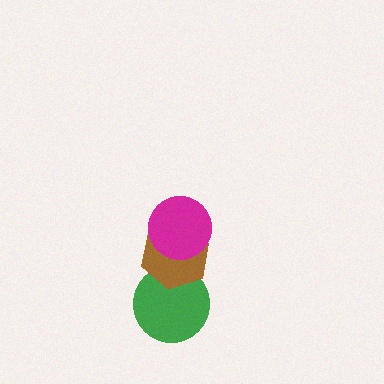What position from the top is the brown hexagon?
The brown hexagon is 2nd from the top.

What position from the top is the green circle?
The green circle is 3rd from the top.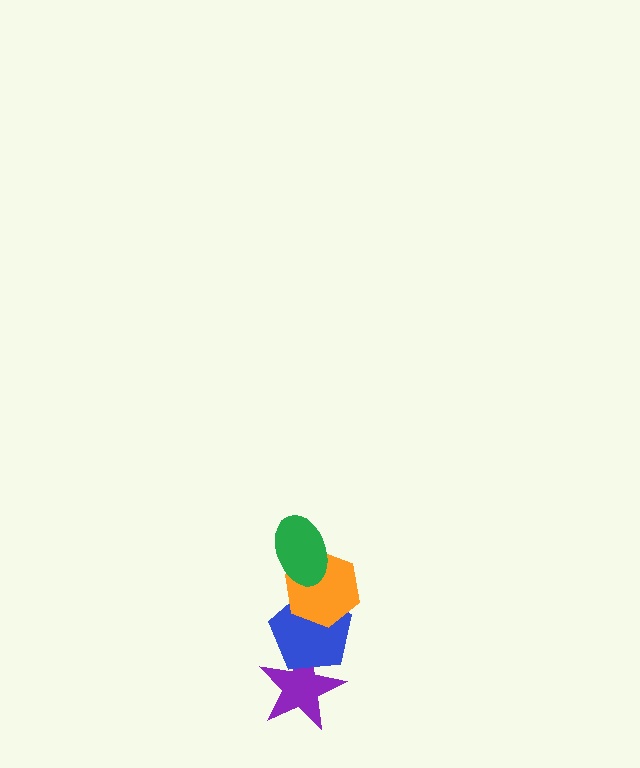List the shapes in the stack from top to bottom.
From top to bottom: the green ellipse, the orange hexagon, the blue pentagon, the purple star.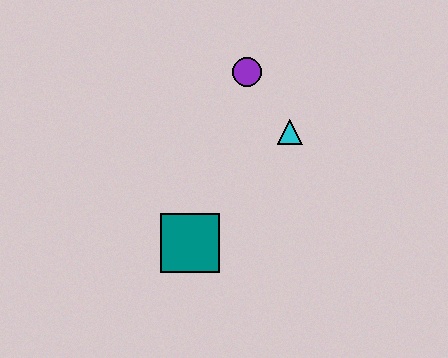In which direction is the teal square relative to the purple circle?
The teal square is below the purple circle.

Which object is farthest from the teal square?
The purple circle is farthest from the teal square.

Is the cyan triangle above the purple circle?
No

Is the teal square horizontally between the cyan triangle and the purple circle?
No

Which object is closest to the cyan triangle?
The purple circle is closest to the cyan triangle.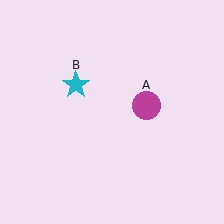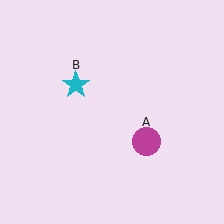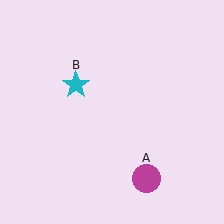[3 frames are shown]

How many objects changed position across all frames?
1 object changed position: magenta circle (object A).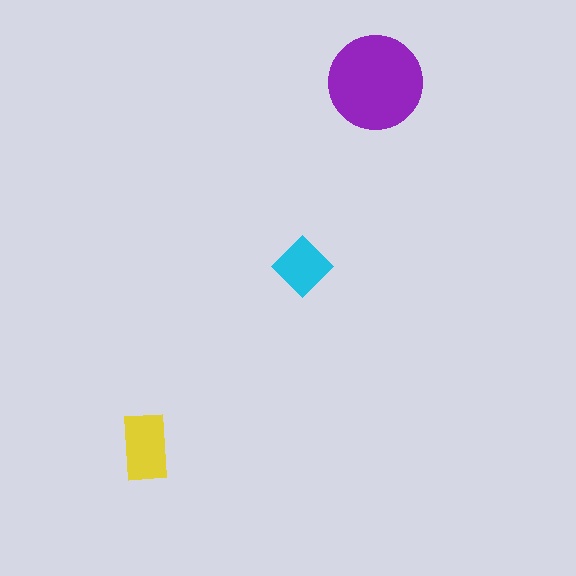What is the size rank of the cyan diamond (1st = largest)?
3rd.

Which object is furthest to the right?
The purple circle is rightmost.